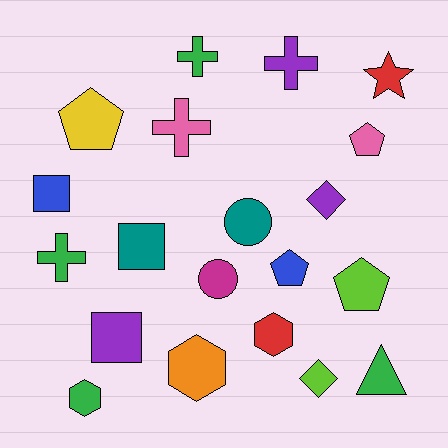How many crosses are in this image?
There are 4 crosses.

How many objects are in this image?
There are 20 objects.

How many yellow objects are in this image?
There is 1 yellow object.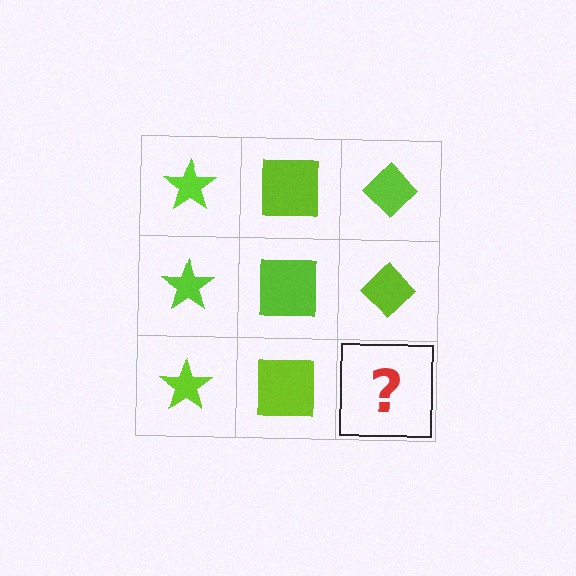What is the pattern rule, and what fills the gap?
The rule is that each column has a consistent shape. The gap should be filled with a lime diamond.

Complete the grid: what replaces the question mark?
The question mark should be replaced with a lime diamond.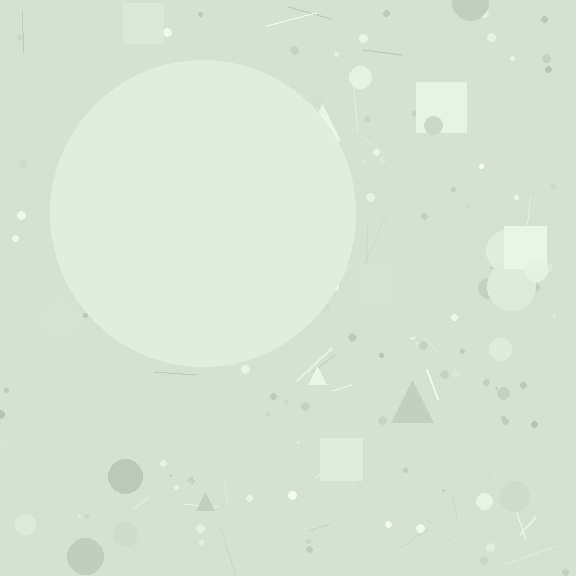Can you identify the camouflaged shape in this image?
The camouflaged shape is a circle.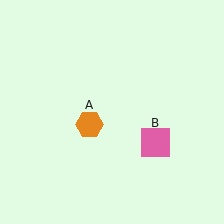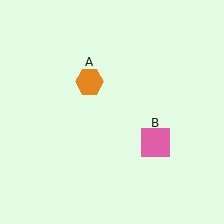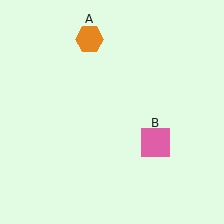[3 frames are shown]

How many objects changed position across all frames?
1 object changed position: orange hexagon (object A).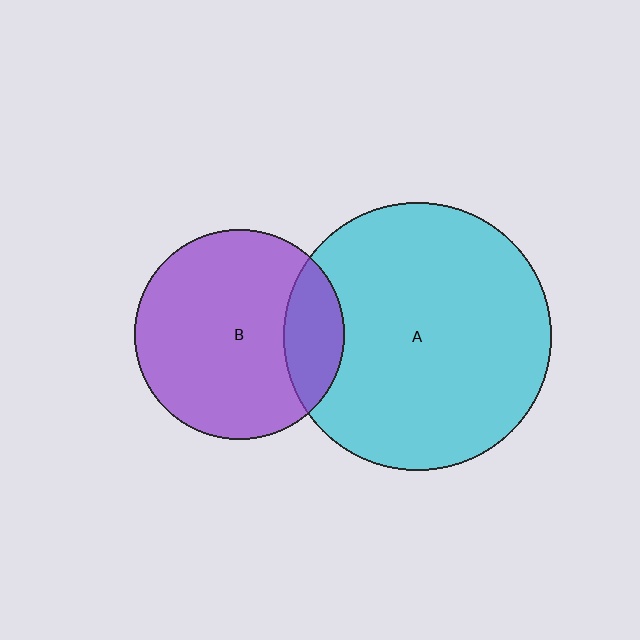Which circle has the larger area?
Circle A (cyan).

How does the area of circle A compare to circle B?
Approximately 1.6 times.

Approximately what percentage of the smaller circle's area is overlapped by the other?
Approximately 20%.